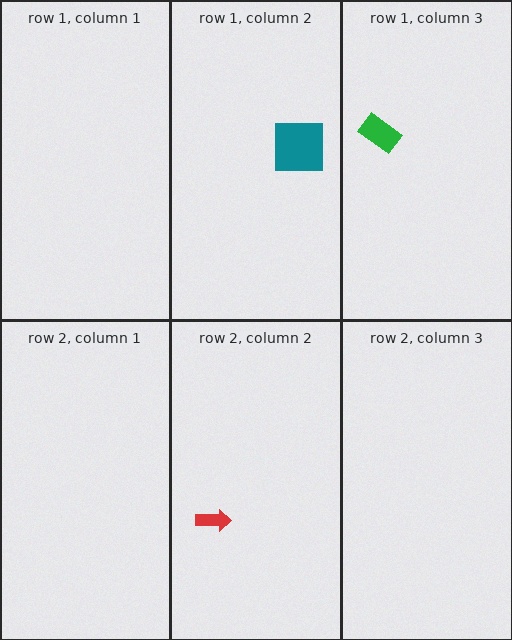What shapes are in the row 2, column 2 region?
The red arrow.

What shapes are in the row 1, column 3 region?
The green rectangle.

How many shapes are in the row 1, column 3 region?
1.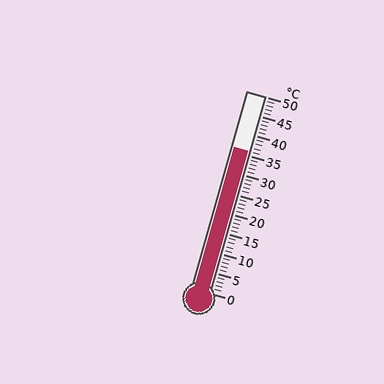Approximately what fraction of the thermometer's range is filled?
The thermometer is filled to approximately 70% of its range.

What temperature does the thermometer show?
The thermometer shows approximately 36°C.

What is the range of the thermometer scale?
The thermometer scale ranges from 0°C to 50°C.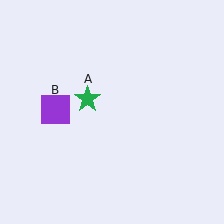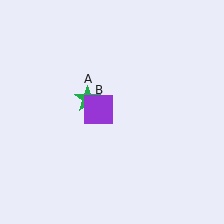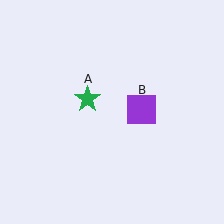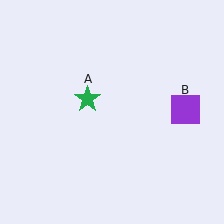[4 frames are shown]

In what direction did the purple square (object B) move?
The purple square (object B) moved right.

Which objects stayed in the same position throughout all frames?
Green star (object A) remained stationary.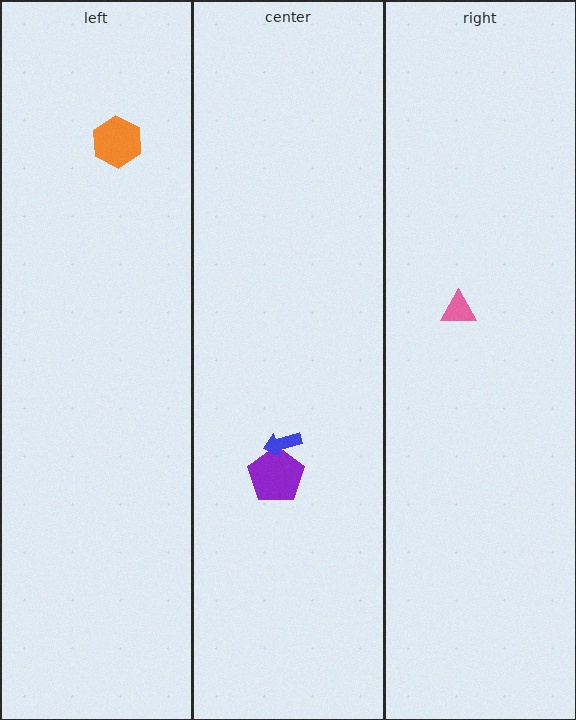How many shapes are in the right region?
1.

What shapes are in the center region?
The purple pentagon, the blue arrow.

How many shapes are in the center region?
2.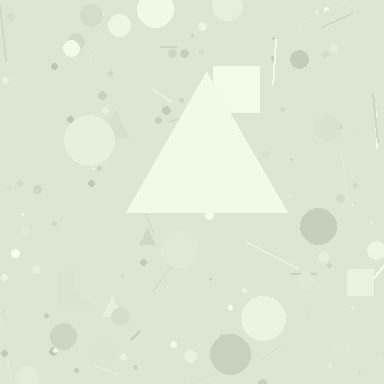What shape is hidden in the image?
A triangle is hidden in the image.